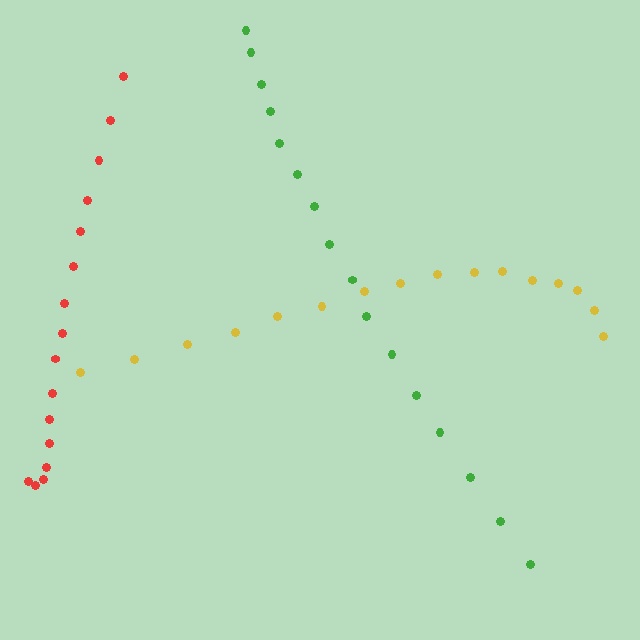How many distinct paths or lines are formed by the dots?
There are 3 distinct paths.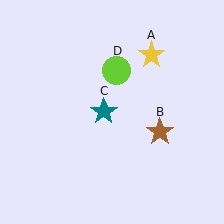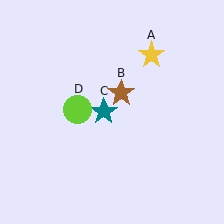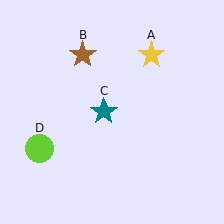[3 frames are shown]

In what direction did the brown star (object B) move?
The brown star (object B) moved up and to the left.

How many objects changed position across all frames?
2 objects changed position: brown star (object B), lime circle (object D).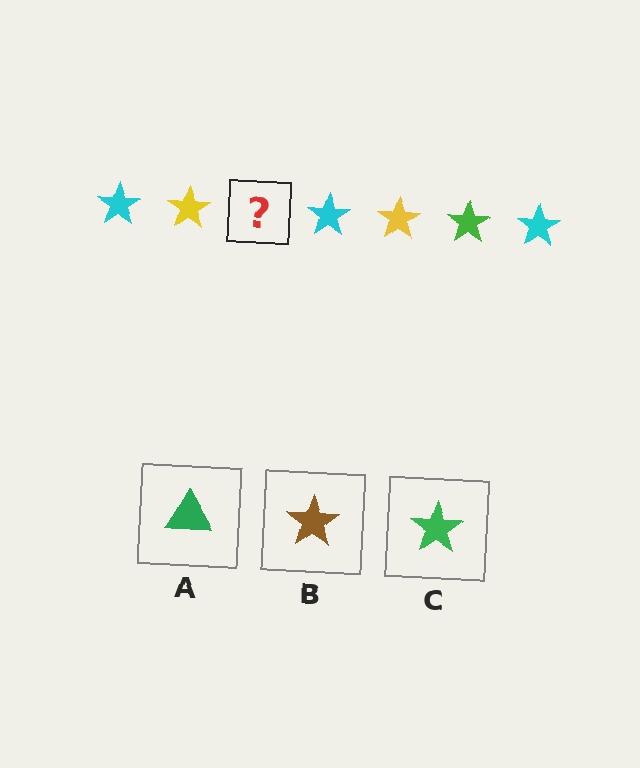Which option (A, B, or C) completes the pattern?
C.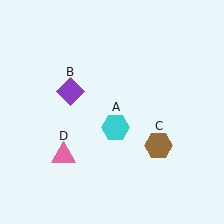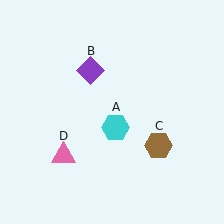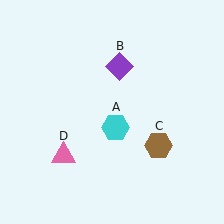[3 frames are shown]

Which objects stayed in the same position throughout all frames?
Cyan hexagon (object A) and brown hexagon (object C) and pink triangle (object D) remained stationary.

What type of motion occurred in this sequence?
The purple diamond (object B) rotated clockwise around the center of the scene.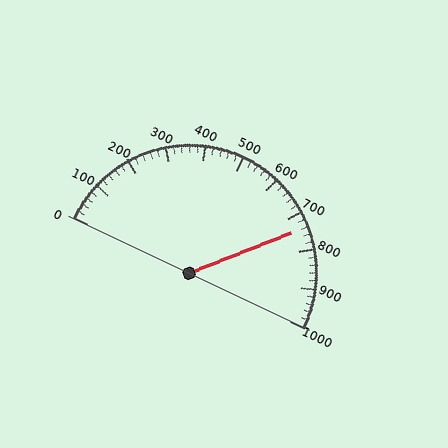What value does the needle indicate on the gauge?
The needle indicates approximately 740.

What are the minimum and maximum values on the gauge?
The gauge ranges from 0 to 1000.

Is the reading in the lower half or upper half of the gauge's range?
The reading is in the upper half of the range (0 to 1000).